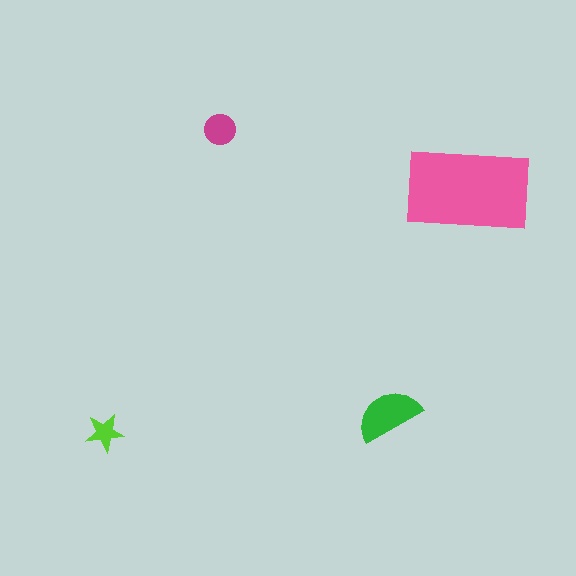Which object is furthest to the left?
The lime star is leftmost.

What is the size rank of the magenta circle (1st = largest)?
3rd.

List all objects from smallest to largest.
The lime star, the magenta circle, the green semicircle, the pink rectangle.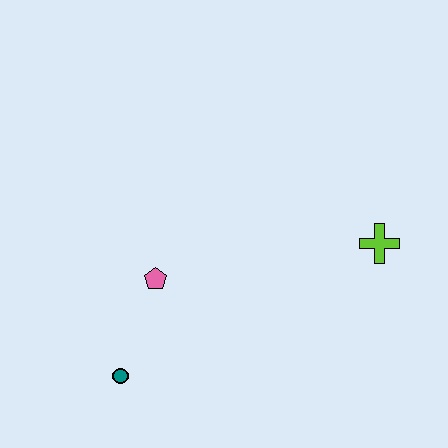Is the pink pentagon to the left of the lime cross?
Yes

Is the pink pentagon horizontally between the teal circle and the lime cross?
Yes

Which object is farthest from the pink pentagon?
The lime cross is farthest from the pink pentagon.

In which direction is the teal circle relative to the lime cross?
The teal circle is to the left of the lime cross.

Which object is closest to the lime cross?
The pink pentagon is closest to the lime cross.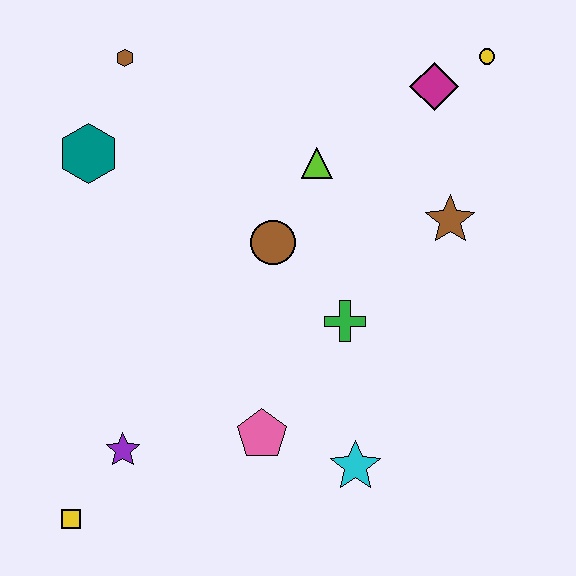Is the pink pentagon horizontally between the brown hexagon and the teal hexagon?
No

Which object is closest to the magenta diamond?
The yellow circle is closest to the magenta diamond.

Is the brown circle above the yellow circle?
No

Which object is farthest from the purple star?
The yellow circle is farthest from the purple star.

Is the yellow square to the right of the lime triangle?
No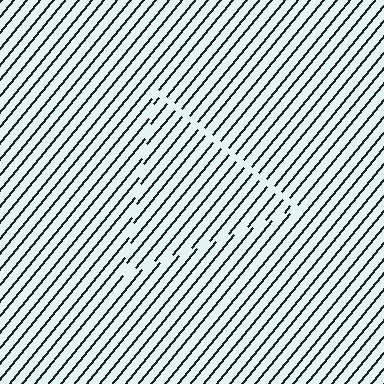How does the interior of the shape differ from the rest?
The interior of the shape contains the same grating, shifted by half a period — the contour is defined by the phase discontinuity where line-ends from the inner and outer gratings abut.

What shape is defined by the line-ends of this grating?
An illusory triangle. The interior of the shape contains the same grating, shifted by half a period — the contour is defined by the phase discontinuity where line-ends from the inner and outer gratings abut.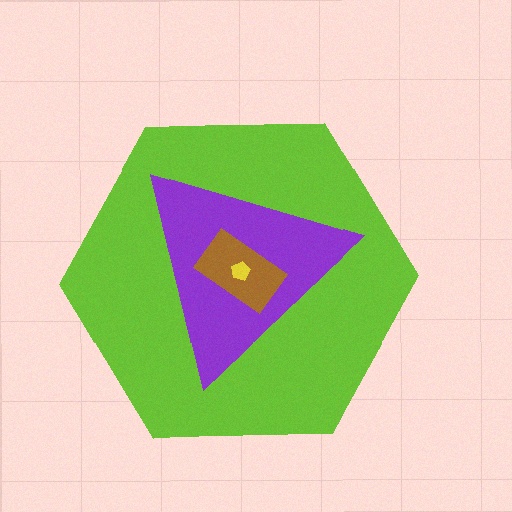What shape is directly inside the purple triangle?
The brown rectangle.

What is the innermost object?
The yellow pentagon.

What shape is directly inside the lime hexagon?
The purple triangle.